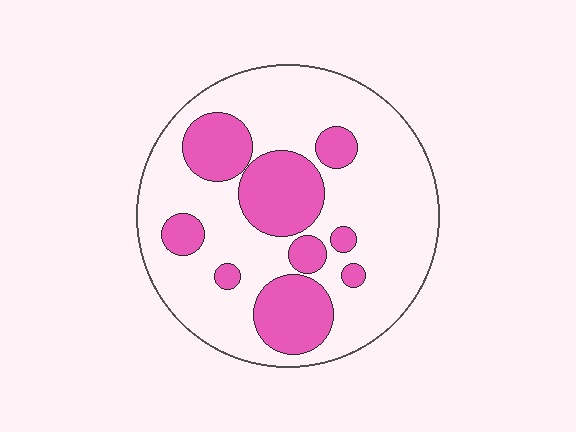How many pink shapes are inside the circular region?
9.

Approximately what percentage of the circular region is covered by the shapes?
Approximately 30%.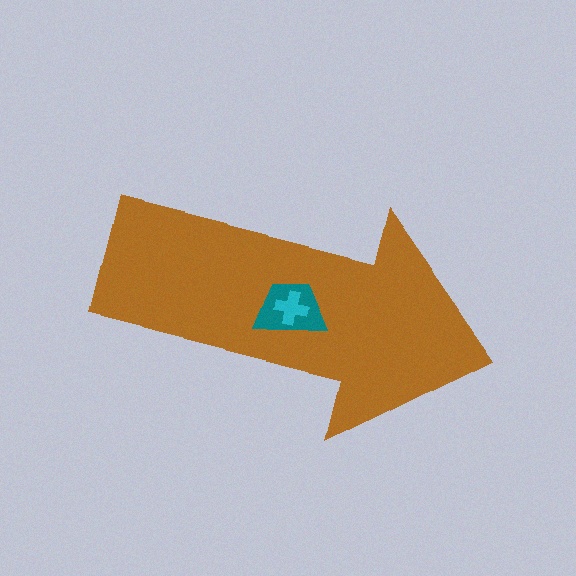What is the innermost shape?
The cyan cross.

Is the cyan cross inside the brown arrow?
Yes.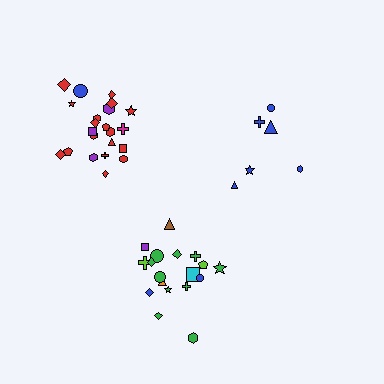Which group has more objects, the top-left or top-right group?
The top-left group.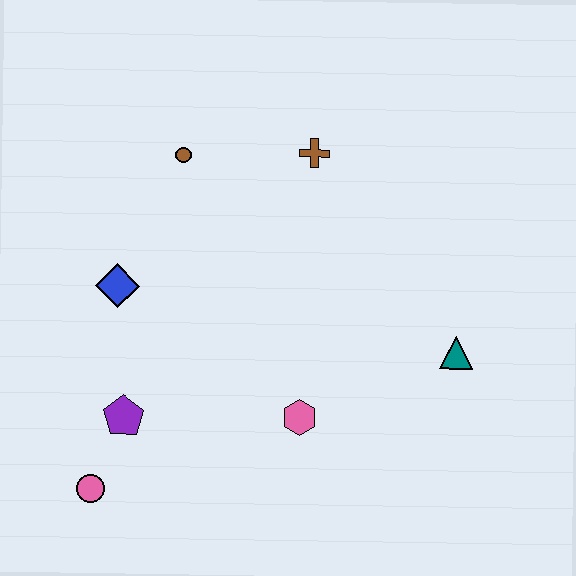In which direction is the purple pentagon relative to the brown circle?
The purple pentagon is below the brown circle.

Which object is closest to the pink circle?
The purple pentagon is closest to the pink circle.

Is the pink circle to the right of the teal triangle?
No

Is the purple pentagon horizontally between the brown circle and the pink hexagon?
No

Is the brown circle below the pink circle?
No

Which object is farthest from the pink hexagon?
The brown circle is farthest from the pink hexagon.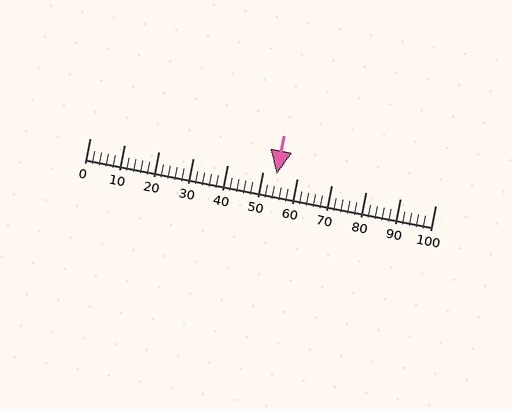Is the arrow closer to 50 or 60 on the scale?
The arrow is closer to 50.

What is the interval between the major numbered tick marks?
The major tick marks are spaced 10 units apart.